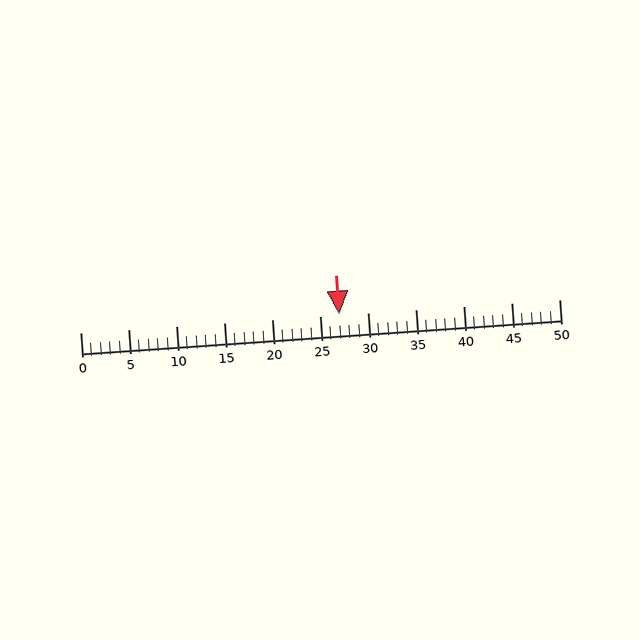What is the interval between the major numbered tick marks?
The major tick marks are spaced 5 units apart.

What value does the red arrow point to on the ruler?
The red arrow points to approximately 27.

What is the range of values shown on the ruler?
The ruler shows values from 0 to 50.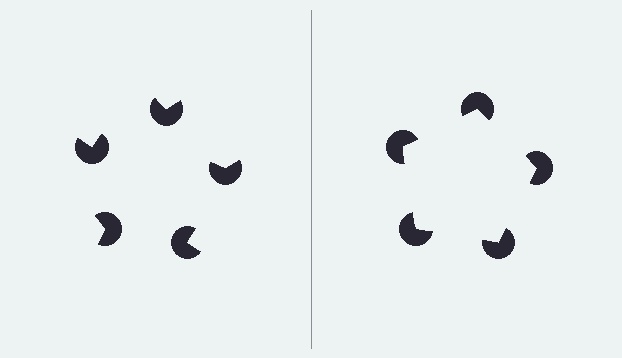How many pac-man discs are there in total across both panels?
10 — 5 on each side.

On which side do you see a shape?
An illusory pentagon appears on the right side. On the left side the wedge cuts are rotated, so no coherent shape forms.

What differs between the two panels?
The pac-man discs are positioned identically on both sides; only the wedge orientations differ. On the right they align to a pentagon; on the left they are misaligned.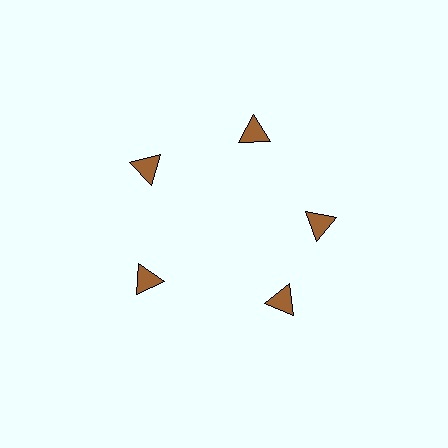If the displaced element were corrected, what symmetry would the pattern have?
It would have 5-fold rotational symmetry — the pattern would map onto itself every 72 degrees.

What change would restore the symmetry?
The symmetry would be restored by rotating it back into even spacing with its neighbors so that all 5 triangles sit at equal angles and equal distance from the center.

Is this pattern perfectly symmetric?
No. The 5 brown triangles are arranged in a ring, but one element near the 5 o'clock position is rotated out of alignment along the ring, breaking the 5-fold rotational symmetry.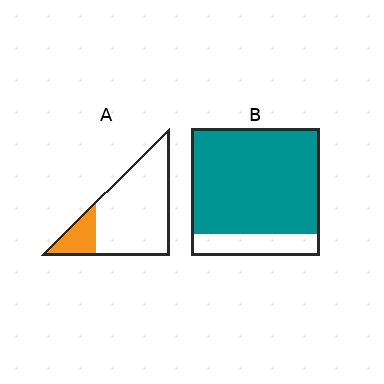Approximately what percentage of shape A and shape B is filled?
A is approximately 20% and B is approximately 85%.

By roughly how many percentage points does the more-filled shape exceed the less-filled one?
By roughly 65 percentage points (B over A).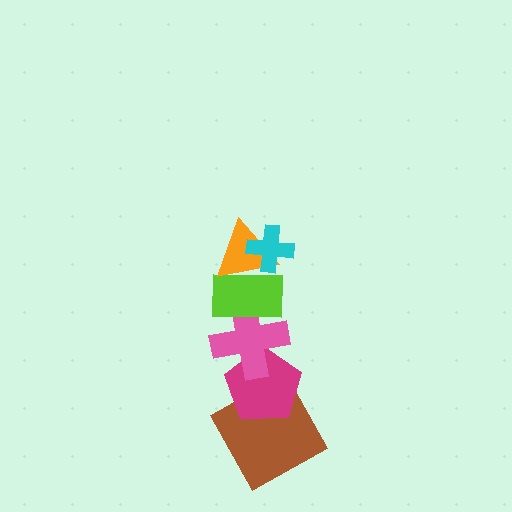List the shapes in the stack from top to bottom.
From top to bottom: the cyan cross, the orange triangle, the lime rectangle, the pink cross, the magenta pentagon, the brown square.